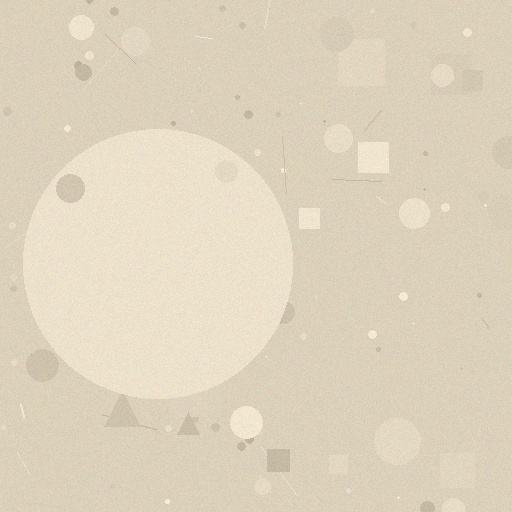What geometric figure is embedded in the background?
A circle is embedded in the background.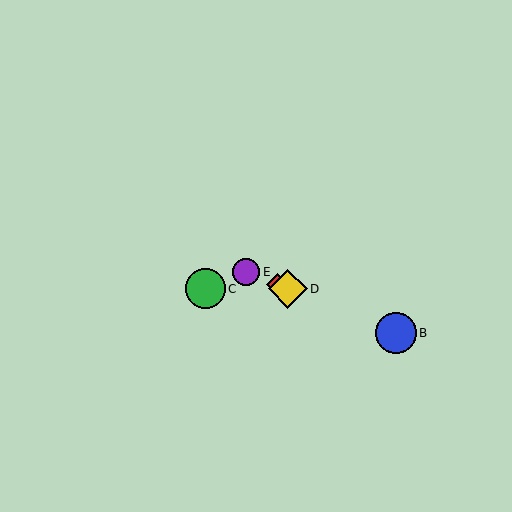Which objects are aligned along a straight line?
Objects A, B, D, E are aligned along a straight line.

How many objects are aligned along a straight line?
4 objects (A, B, D, E) are aligned along a straight line.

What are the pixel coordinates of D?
Object D is at (288, 289).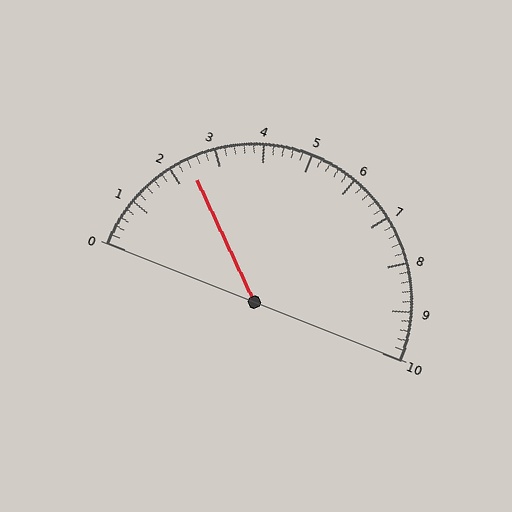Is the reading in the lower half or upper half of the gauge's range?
The reading is in the lower half of the range (0 to 10).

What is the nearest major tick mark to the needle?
The nearest major tick mark is 2.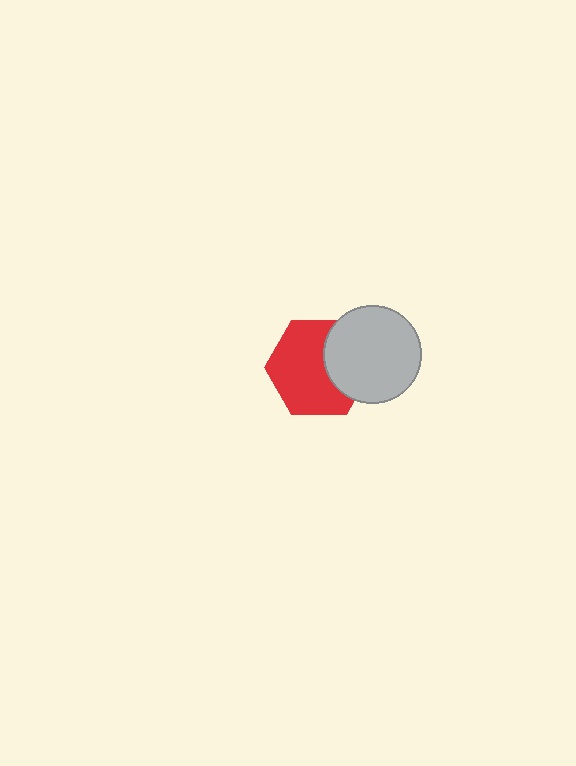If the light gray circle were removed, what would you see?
You would see the complete red hexagon.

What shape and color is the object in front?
The object in front is a light gray circle.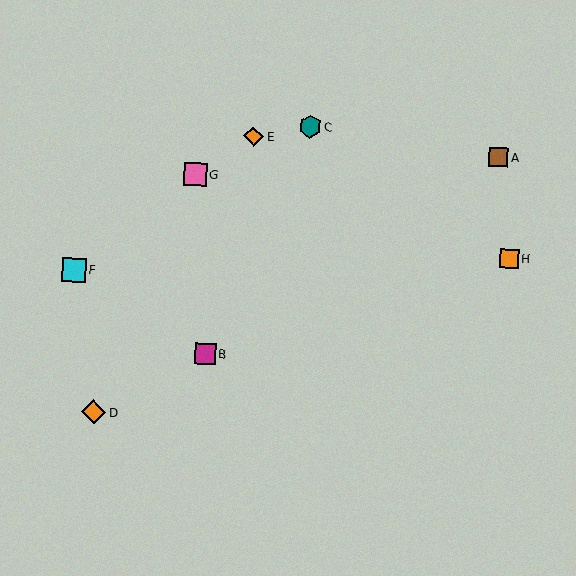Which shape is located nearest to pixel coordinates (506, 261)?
The orange square (labeled H) at (509, 259) is nearest to that location.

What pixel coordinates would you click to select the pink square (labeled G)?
Click at (195, 174) to select the pink square G.